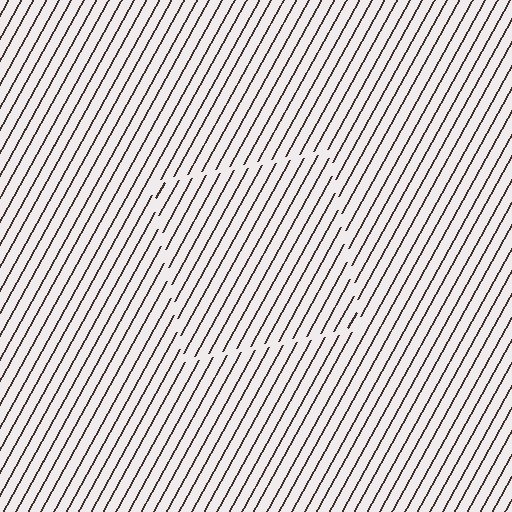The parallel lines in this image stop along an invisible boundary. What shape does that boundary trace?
An illusory square. The interior of the shape contains the same grating, shifted by half a period — the contour is defined by the phase discontinuity where line-ends from the inner and outer gratings abut.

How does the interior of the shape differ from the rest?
The interior of the shape contains the same grating, shifted by half a period — the contour is defined by the phase discontinuity where line-ends from the inner and outer gratings abut.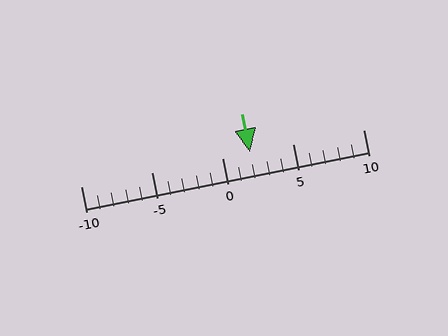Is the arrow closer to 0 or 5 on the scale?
The arrow is closer to 0.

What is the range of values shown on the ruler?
The ruler shows values from -10 to 10.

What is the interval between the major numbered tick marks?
The major tick marks are spaced 5 units apart.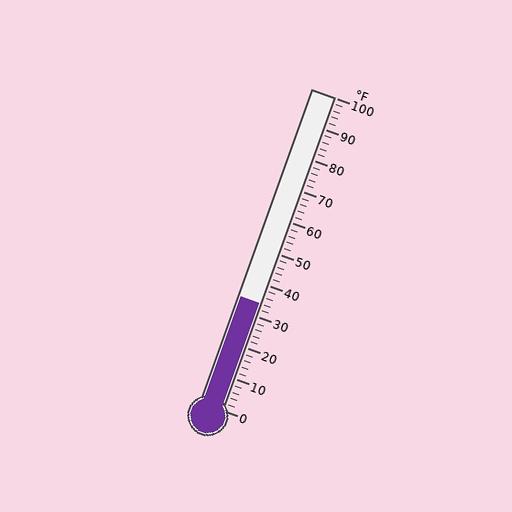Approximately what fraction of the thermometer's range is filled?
The thermometer is filled to approximately 35% of its range.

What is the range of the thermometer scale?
The thermometer scale ranges from 0°F to 100°F.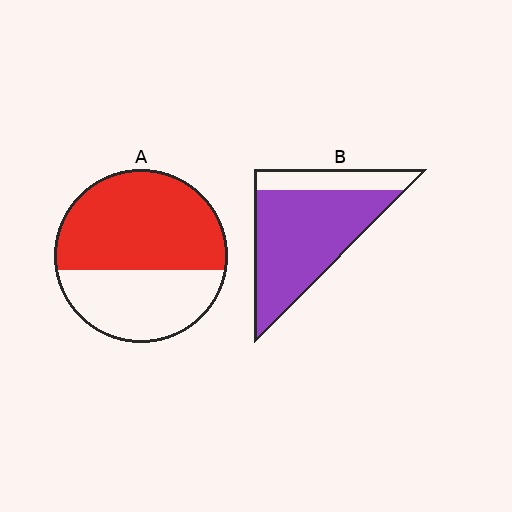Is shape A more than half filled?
Yes.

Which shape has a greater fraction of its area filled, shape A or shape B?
Shape B.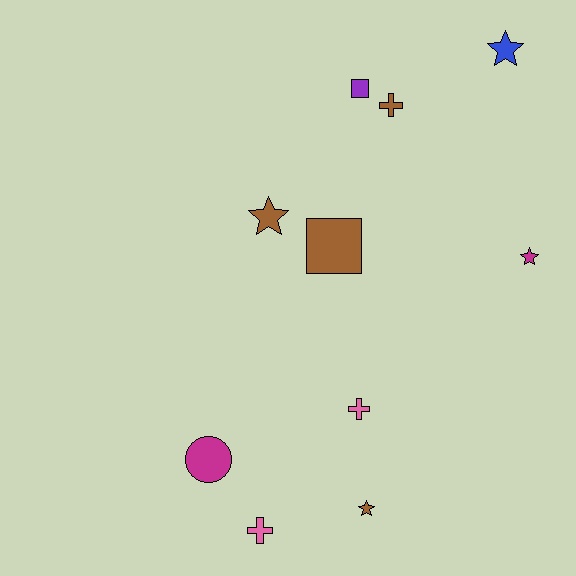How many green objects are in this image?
There are no green objects.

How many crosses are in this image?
There are 3 crosses.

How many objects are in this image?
There are 10 objects.